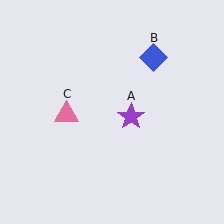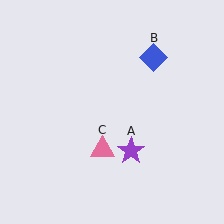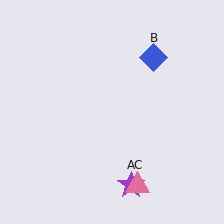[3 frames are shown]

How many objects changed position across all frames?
2 objects changed position: purple star (object A), pink triangle (object C).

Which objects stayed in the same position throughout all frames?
Blue diamond (object B) remained stationary.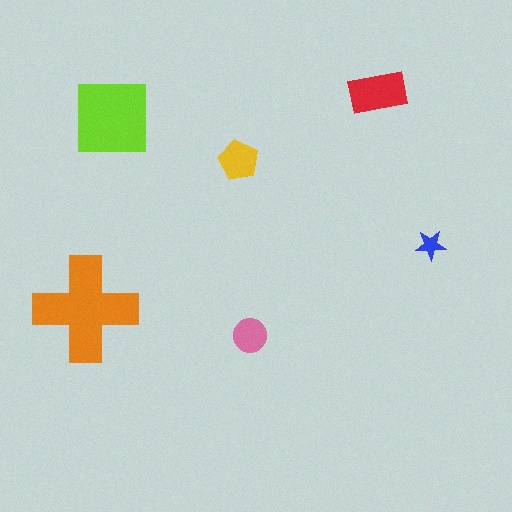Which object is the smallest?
The blue star.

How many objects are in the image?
There are 6 objects in the image.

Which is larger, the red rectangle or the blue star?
The red rectangle.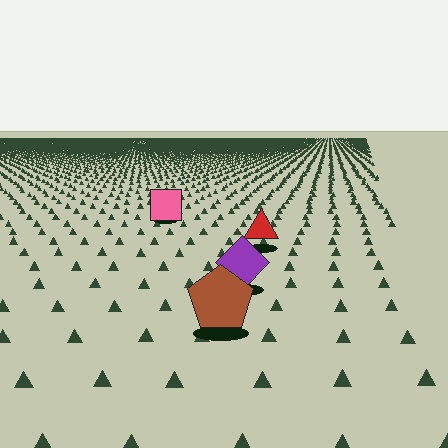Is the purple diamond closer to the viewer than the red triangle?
Yes. The purple diamond is closer — you can tell from the texture gradient: the ground texture is coarser near it.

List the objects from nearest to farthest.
From nearest to farthest: the brown pentagon, the purple diamond, the red triangle, the pink square.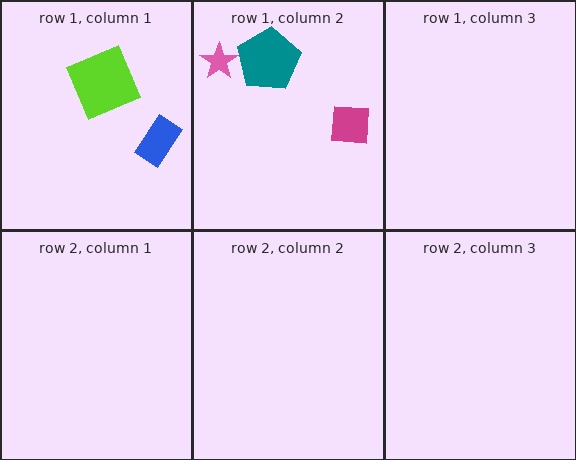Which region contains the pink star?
The row 1, column 2 region.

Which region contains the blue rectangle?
The row 1, column 1 region.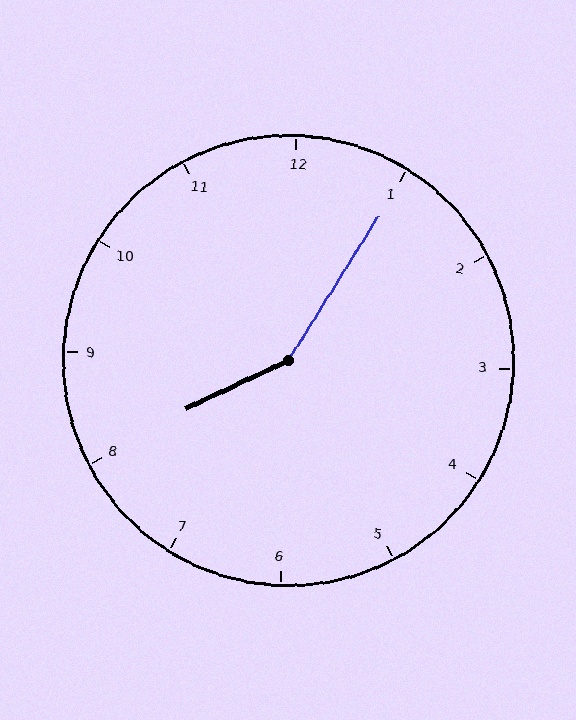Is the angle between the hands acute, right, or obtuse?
It is obtuse.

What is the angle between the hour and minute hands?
Approximately 148 degrees.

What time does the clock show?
8:05.